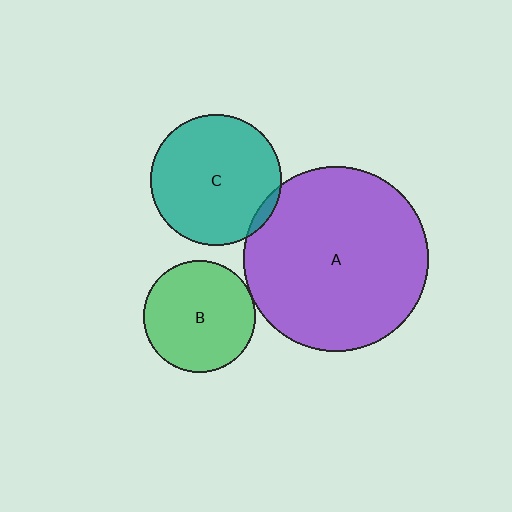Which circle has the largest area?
Circle A (purple).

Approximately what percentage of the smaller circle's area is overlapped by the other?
Approximately 5%.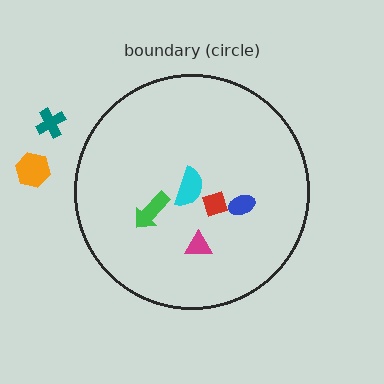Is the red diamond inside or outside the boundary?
Inside.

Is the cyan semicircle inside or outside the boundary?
Inside.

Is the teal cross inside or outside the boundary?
Outside.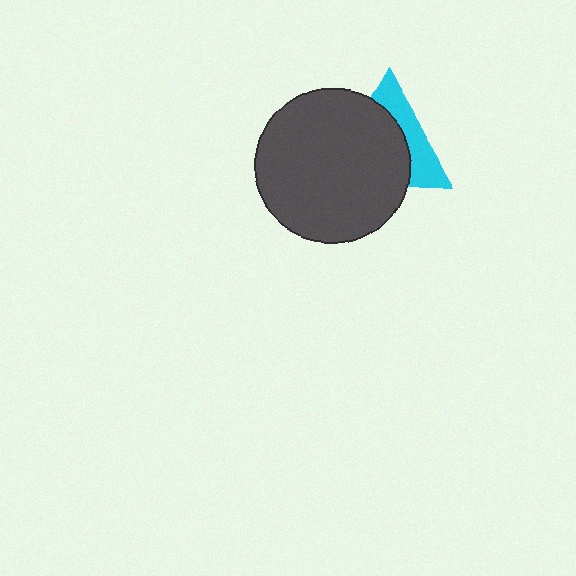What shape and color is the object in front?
The object in front is a dark gray circle.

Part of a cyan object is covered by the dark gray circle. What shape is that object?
It is a triangle.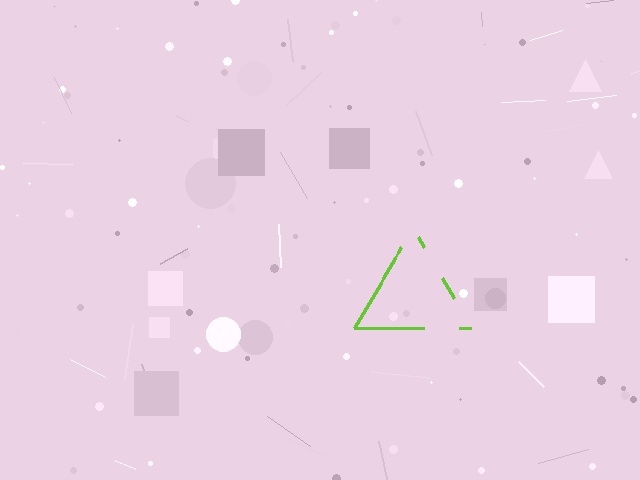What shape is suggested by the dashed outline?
The dashed outline suggests a triangle.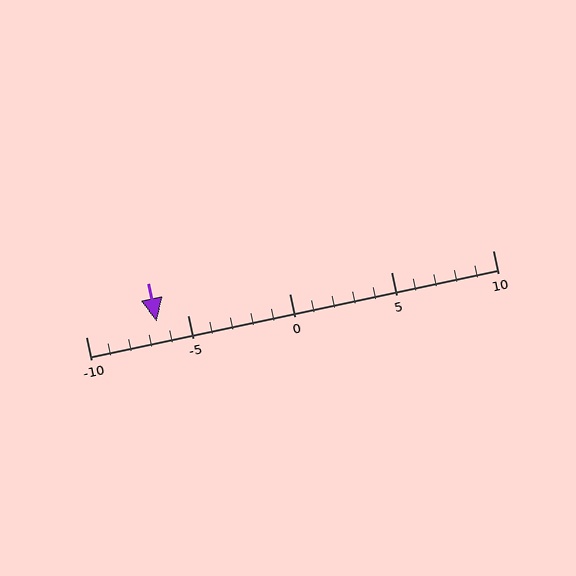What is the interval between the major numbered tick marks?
The major tick marks are spaced 5 units apart.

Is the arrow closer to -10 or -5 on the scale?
The arrow is closer to -5.